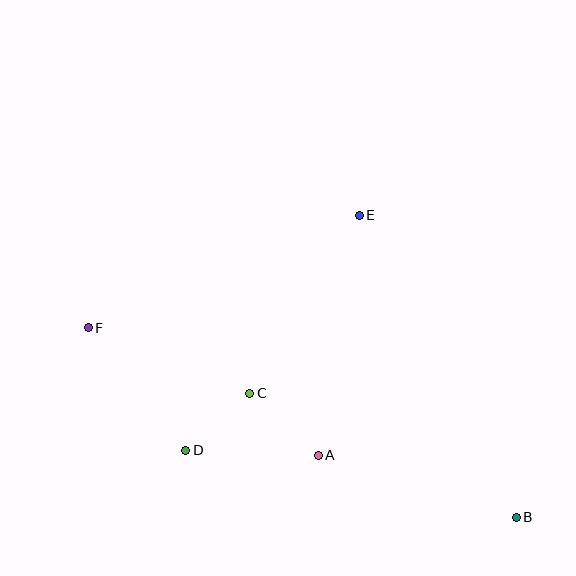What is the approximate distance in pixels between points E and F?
The distance between E and F is approximately 293 pixels.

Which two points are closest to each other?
Points C and D are closest to each other.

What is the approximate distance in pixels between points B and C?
The distance between B and C is approximately 294 pixels.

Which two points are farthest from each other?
Points B and F are farthest from each other.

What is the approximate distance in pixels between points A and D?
The distance between A and D is approximately 133 pixels.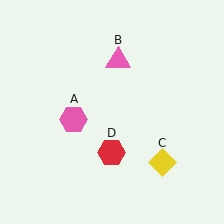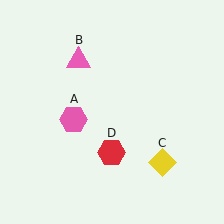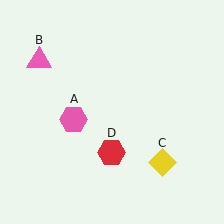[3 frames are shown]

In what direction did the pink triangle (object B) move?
The pink triangle (object B) moved left.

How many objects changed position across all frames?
1 object changed position: pink triangle (object B).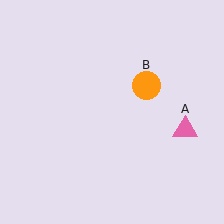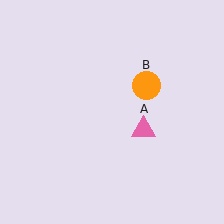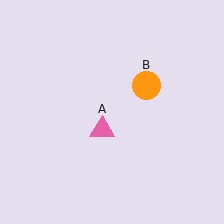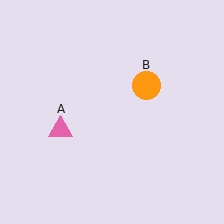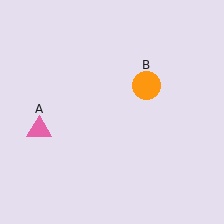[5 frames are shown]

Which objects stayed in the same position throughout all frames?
Orange circle (object B) remained stationary.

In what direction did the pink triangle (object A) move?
The pink triangle (object A) moved left.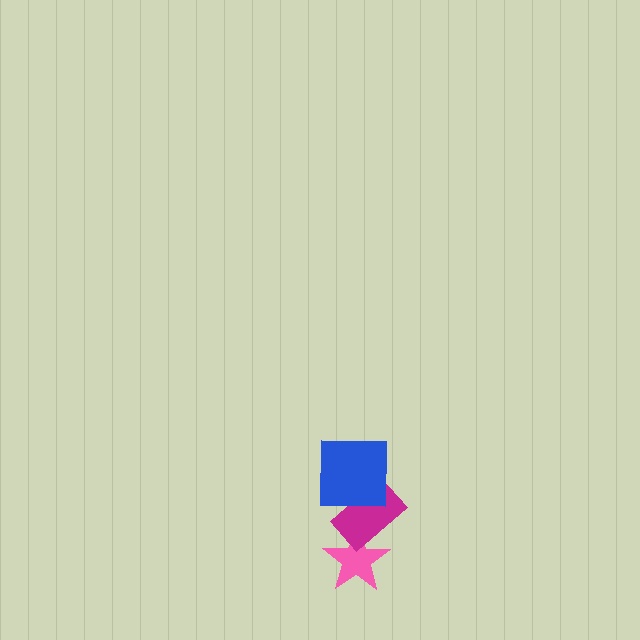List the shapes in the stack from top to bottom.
From top to bottom: the blue square, the magenta rectangle, the pink star.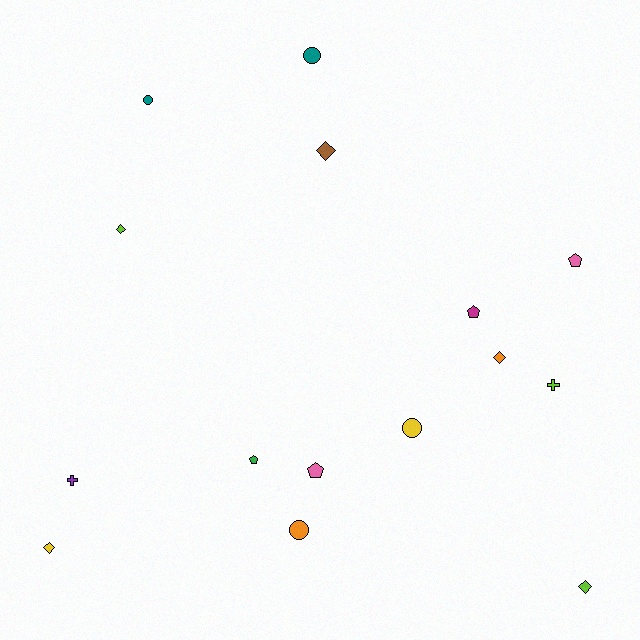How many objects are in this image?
There are 15 objects.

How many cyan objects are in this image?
There are no cyan objects.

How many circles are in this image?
There are 4 circles.